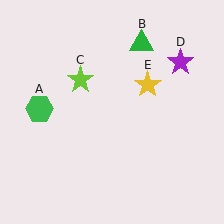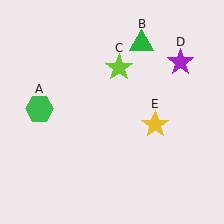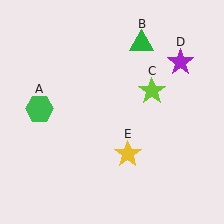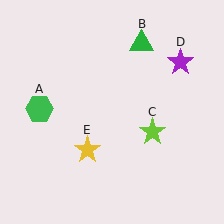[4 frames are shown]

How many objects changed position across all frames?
2 objects changed position: lime star (object C), yellow star (object E).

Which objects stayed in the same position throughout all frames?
Green hexagon (object A) and green triangle (object B) and purple star (object D) remained stationary.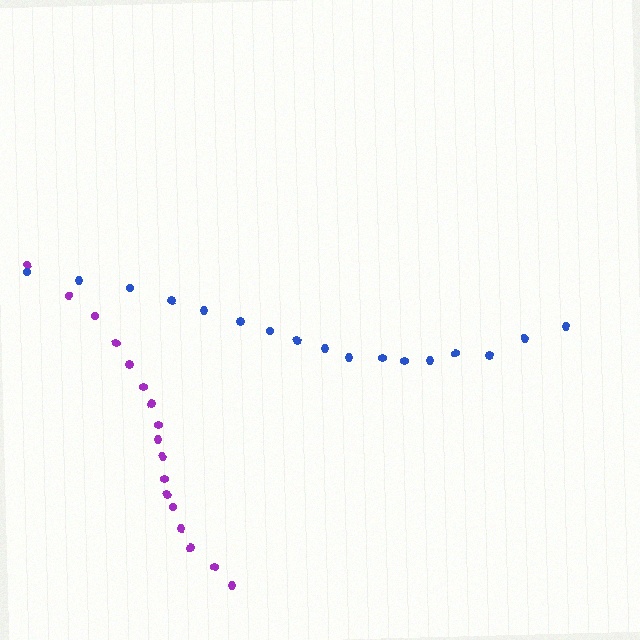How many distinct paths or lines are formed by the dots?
There are 2 distinct paths.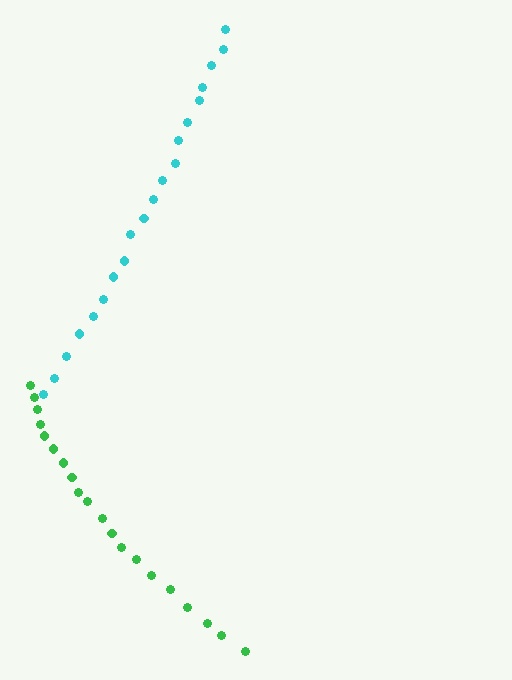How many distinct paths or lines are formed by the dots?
There are 2 distinct paths.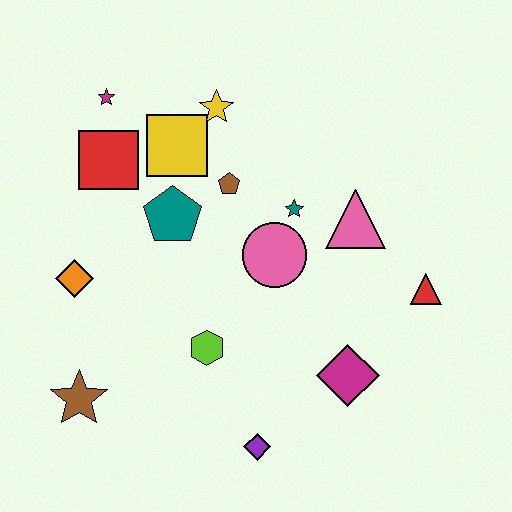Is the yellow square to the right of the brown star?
Yes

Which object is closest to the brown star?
The orange diamond is closest to the brown star.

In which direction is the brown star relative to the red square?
The brown star is below the red square.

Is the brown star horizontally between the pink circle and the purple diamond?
No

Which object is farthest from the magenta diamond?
The magenta star is farthest from the magenta diamond.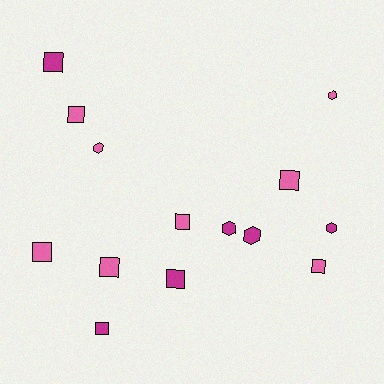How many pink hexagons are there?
There are 2 pink hexagons.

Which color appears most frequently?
Pink, with 8 objects.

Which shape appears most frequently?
Square, with 9 objects.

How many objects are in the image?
There are 14 objects.